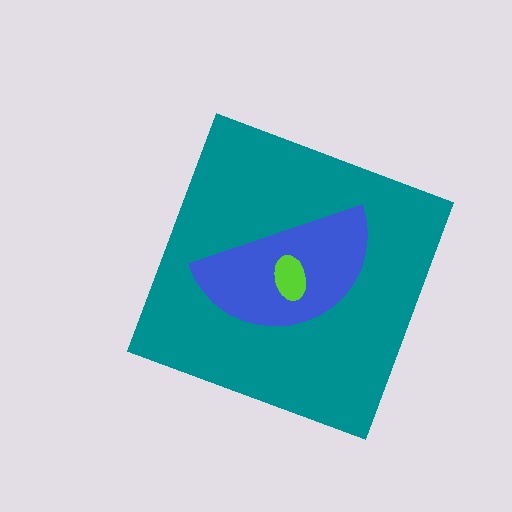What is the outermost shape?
The teal diamond.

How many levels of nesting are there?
3.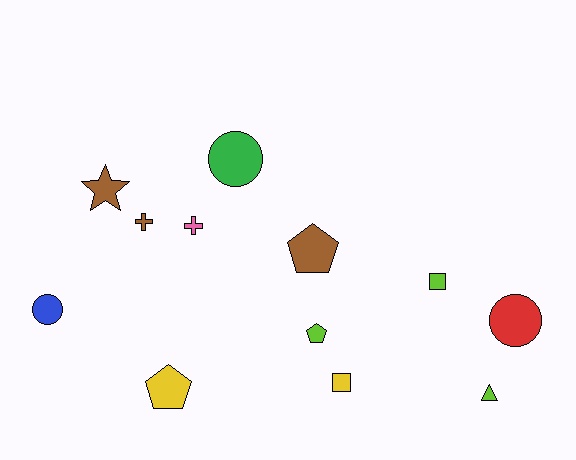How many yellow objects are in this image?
There are 2 yellow objects.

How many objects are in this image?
There are 12 objects.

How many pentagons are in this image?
There are 3 pentagons.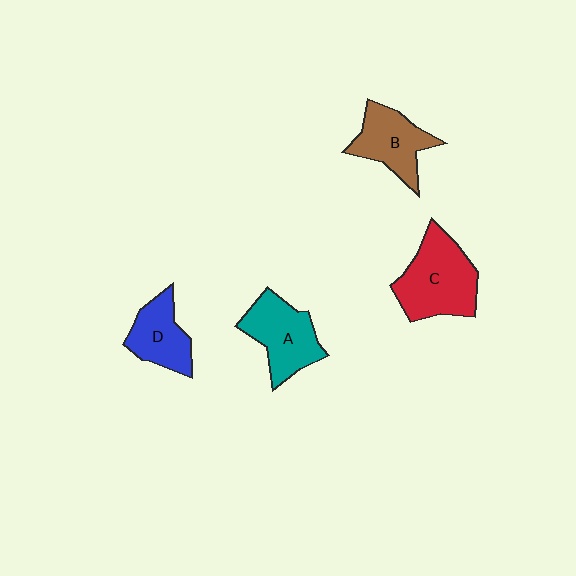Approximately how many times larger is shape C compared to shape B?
Approximately 1.4 times.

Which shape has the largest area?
Shape C (red).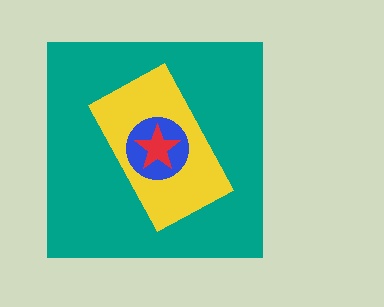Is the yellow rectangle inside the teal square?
Yes.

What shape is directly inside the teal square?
The yellow rectangle.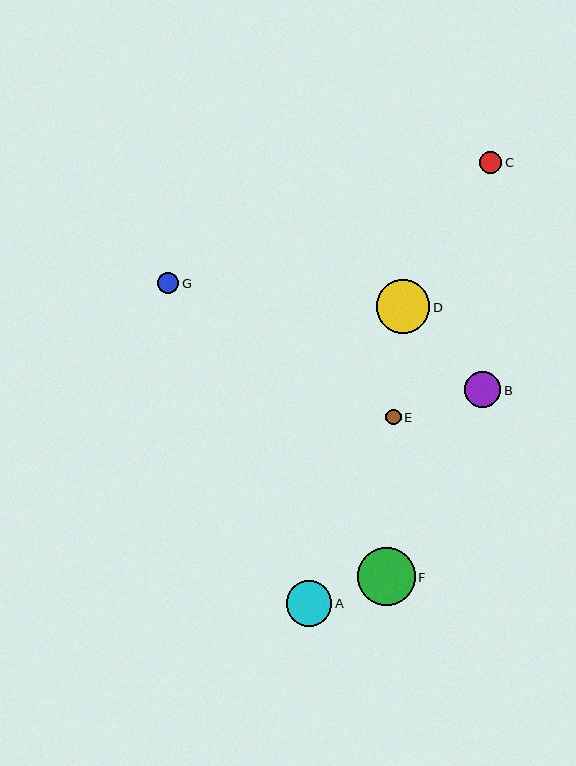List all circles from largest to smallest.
From largest to smallest: F, D, A, B, C, G, E.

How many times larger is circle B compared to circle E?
Circle B is approximately 2.3 times the size of circle E.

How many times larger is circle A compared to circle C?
Circle A is approximately 2.0 times the size of circle C.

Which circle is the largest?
Circle F is the largest with a size of approximately 58 pixels.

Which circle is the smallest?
Circle E is the smallest with a size of approximately 16 pixels.